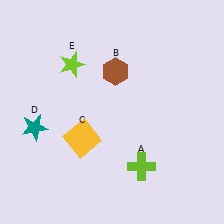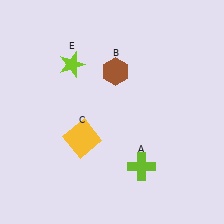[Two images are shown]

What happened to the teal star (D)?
The teal star (D) was removed in Image 2. It was in the bottom-left area of Image 1.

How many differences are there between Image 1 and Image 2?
There is 1 difference between the two images.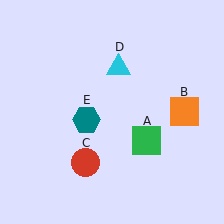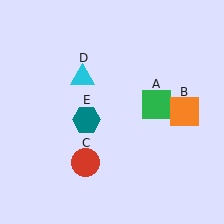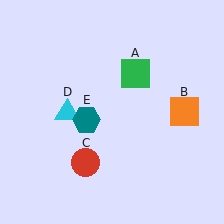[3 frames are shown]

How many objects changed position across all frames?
2 objects changed position: green square (object A), cyan triangle (object D).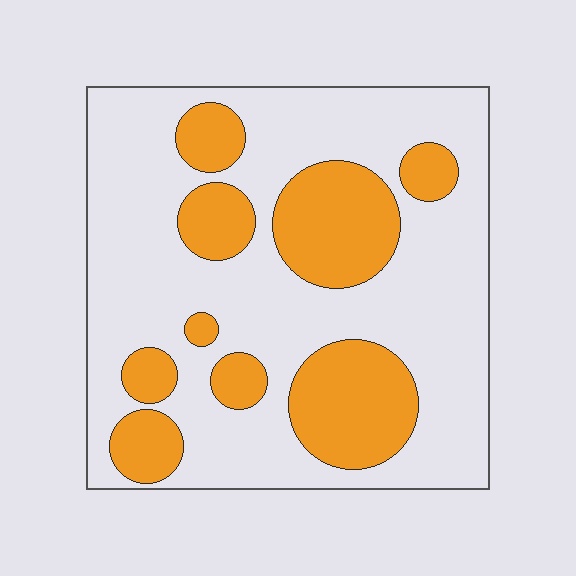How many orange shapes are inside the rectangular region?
9.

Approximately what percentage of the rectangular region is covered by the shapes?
Approximately 30%.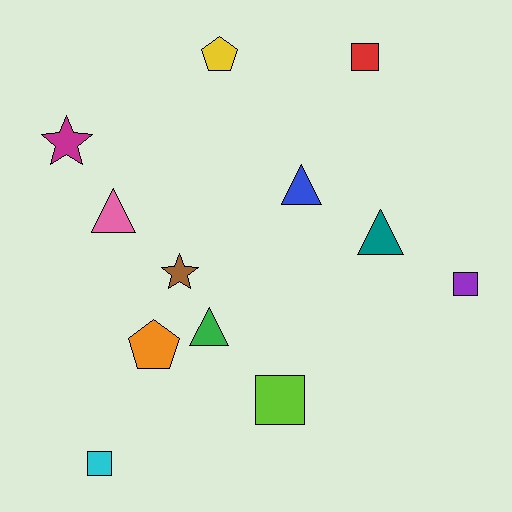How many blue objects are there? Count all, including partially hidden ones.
There is 1 blue object.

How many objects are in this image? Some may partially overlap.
There are 12 objects.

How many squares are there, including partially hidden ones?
There are 4 squares.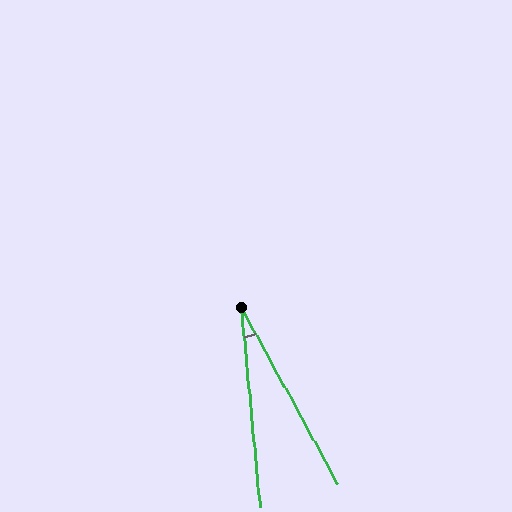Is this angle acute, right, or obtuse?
It is acute.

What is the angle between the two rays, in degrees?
Approximately 23 degrees.